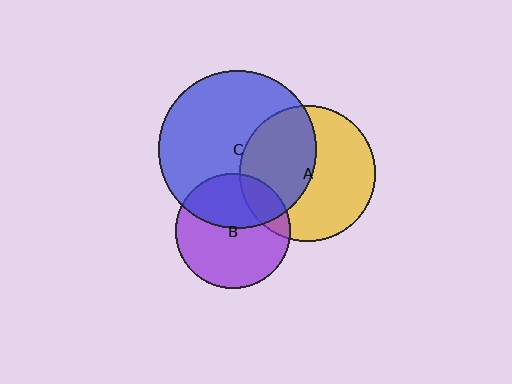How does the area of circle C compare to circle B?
Approximately 1.9 times.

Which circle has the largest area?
Circle C (blue).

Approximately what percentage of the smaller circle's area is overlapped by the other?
Approximately 15%.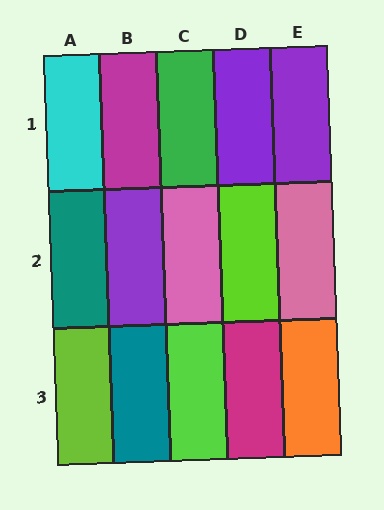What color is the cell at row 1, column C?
Green.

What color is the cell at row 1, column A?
Cyan.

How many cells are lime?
3 cells are lime.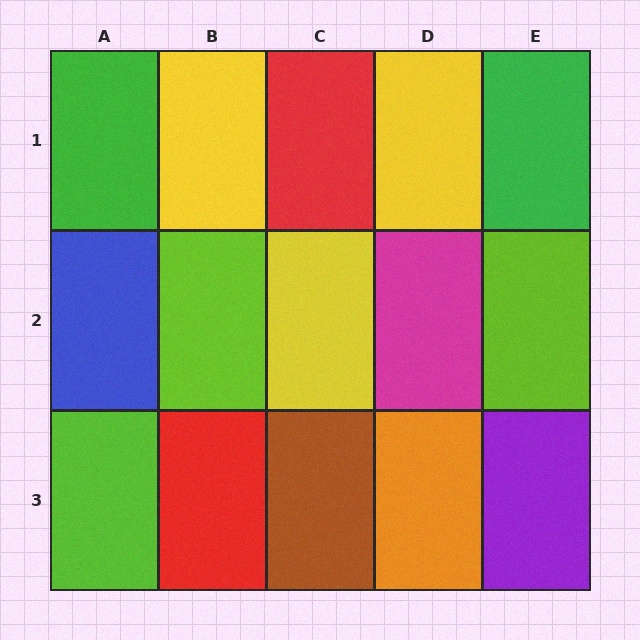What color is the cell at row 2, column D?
Magenta.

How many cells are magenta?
1 cell is magenta.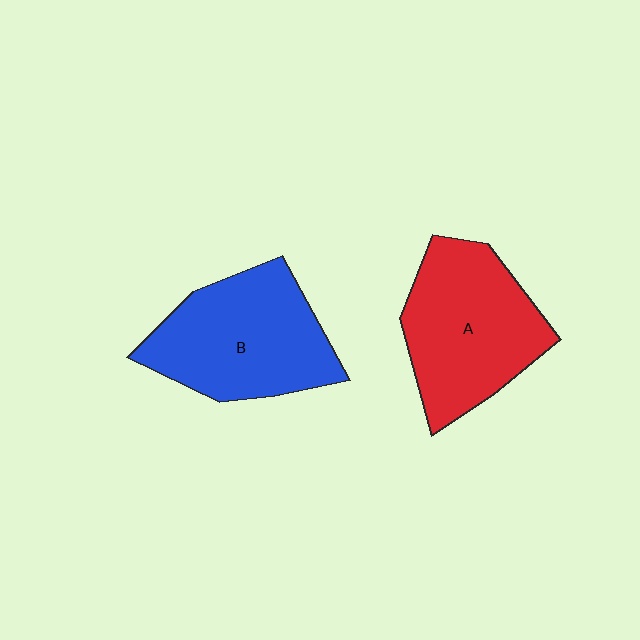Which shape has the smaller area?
Shape A (red).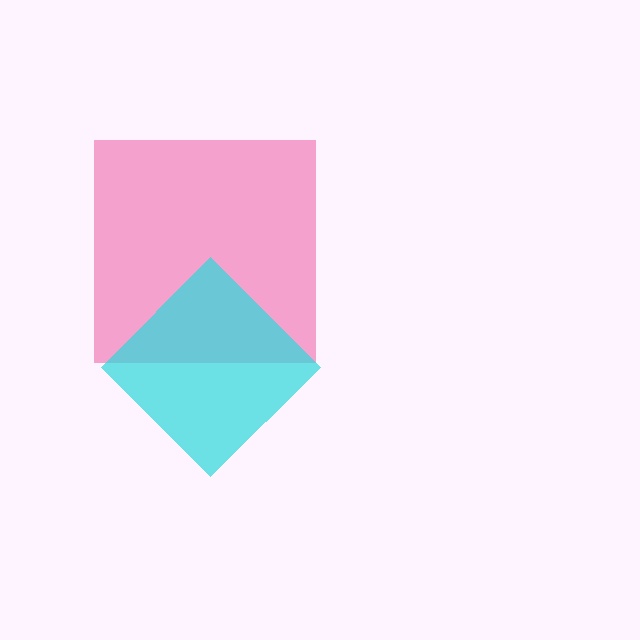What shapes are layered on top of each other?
The layered shapes are: a pink square, a cyan diamond.